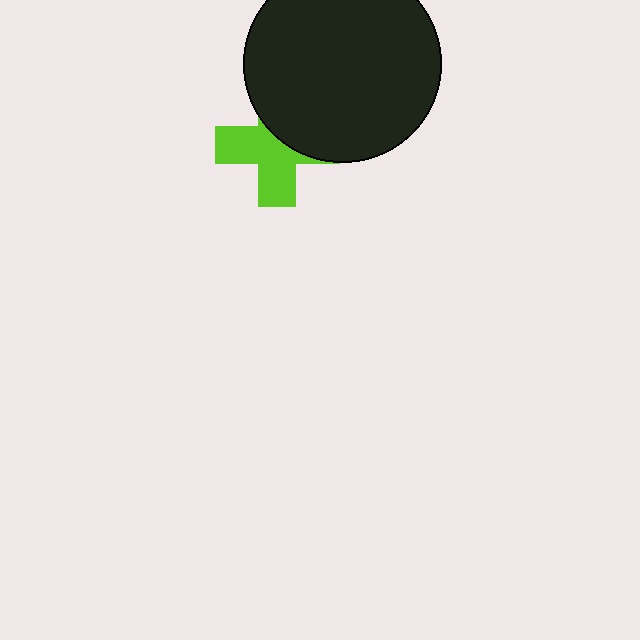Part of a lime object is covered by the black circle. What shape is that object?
It is a cross.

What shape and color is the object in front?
The object in front is a black circle.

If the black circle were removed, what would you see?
You would see the complete lime cross.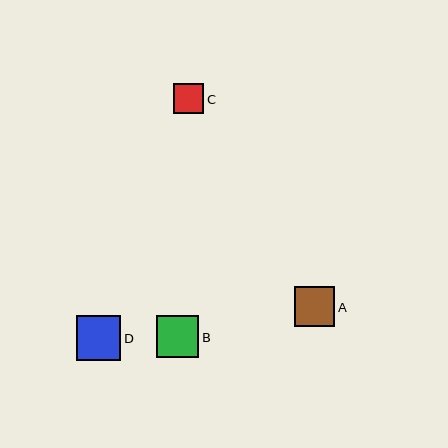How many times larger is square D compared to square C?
Square D is approximately 1.5 times the size of square C.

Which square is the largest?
Square D is the largest with a size of approximately 45 pixels.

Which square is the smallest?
Square C is the smallest with a size of approximately 30 pixels.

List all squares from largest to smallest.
From largest to smallest: D, B, A, C.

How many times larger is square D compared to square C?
Square D is approximately 1.5 times the size of square C.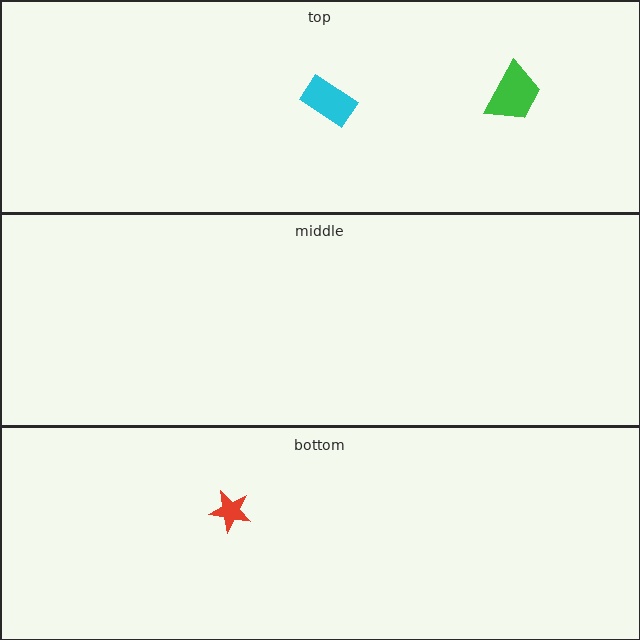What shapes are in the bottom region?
The red star.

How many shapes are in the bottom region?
1.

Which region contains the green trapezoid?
The top region.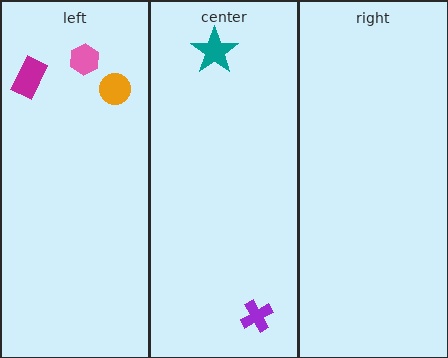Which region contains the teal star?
The center region.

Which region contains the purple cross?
The center region.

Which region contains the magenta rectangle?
The left region.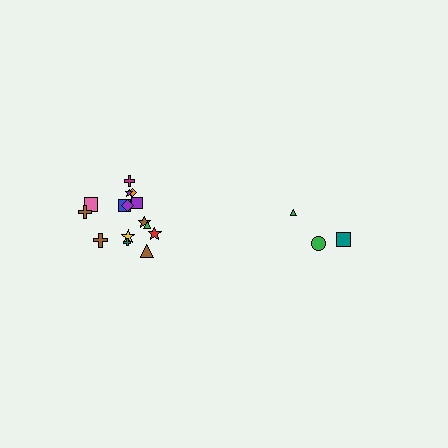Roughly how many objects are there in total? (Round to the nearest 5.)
Roughly 20 objects in total.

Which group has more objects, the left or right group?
The left group.